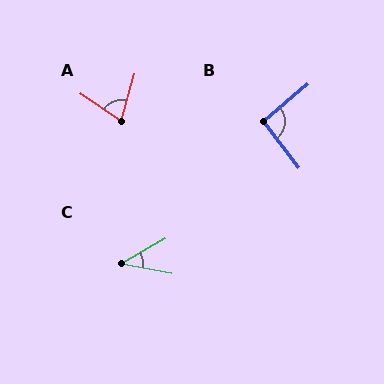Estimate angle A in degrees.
Approximately 71 degrees.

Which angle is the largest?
B, at approximately 93 degrees.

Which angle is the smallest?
C, at approximately 41 degrees.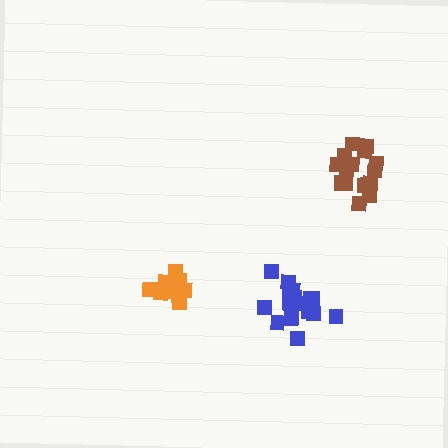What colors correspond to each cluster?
The clusters are colored: orange, brown, blue.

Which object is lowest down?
The blue cluster is bottommost.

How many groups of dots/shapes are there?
There are 3 groups.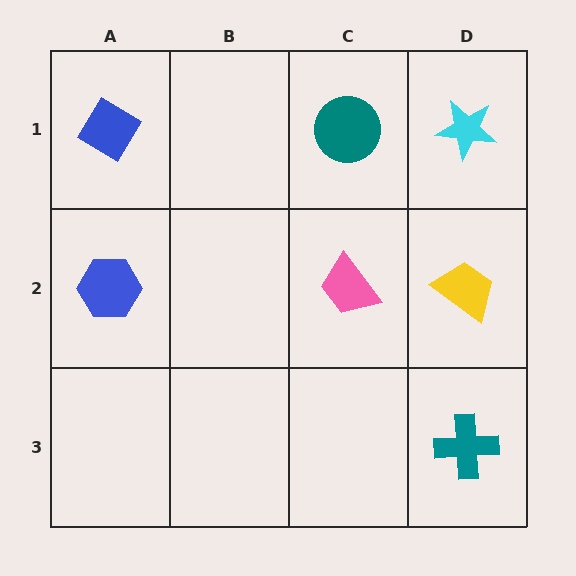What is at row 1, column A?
A blue diamond.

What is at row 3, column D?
A teal cross.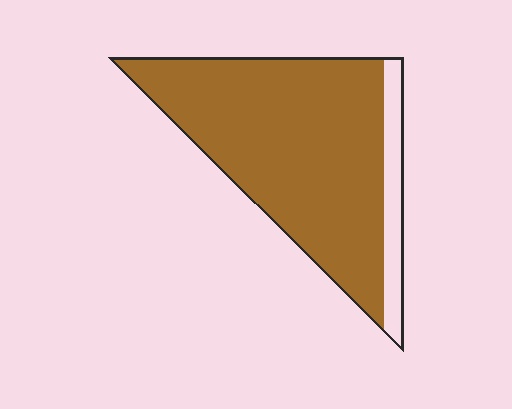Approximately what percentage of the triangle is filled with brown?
Approximately 85%.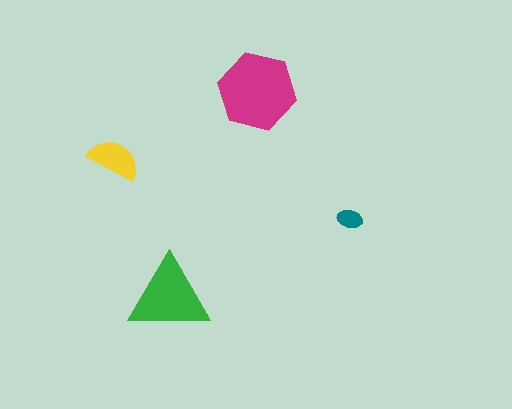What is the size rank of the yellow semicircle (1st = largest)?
3rd.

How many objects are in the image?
There are 4 objects in the image.